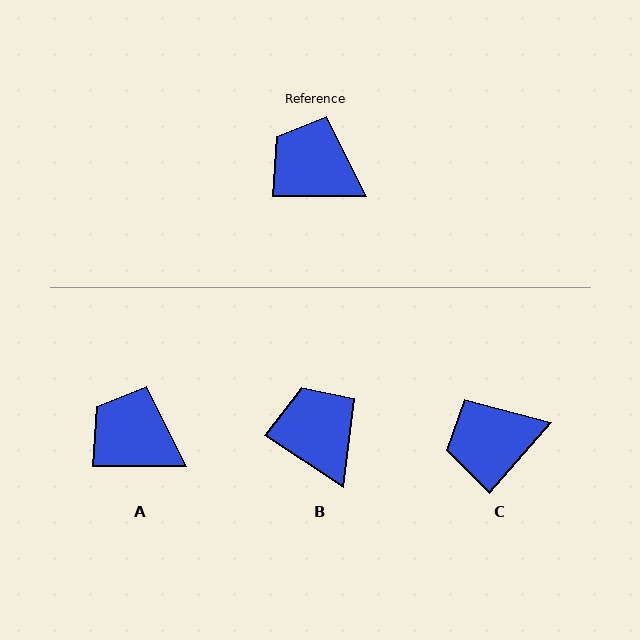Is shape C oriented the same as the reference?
No, it is off by about 48 degrees.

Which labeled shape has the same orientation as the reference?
A.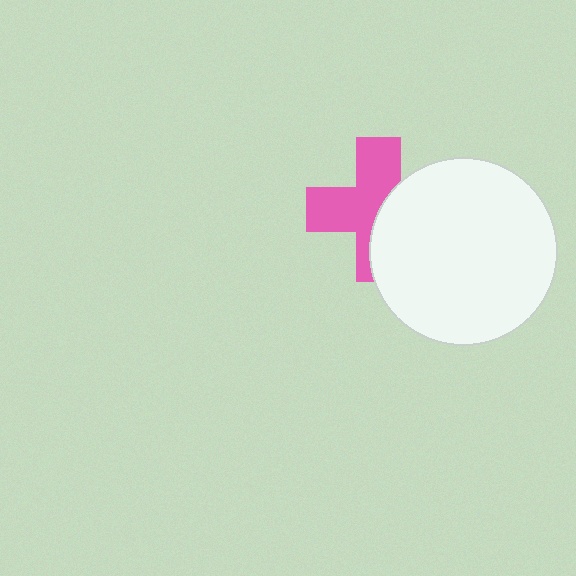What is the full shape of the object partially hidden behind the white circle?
The partially hidden object is a pink cross.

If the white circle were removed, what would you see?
You would see the complete pink cross.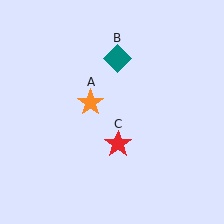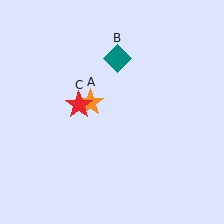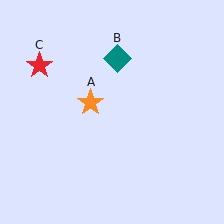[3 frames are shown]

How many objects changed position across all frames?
1 object changed position: red star (object C).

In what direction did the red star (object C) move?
The red star (object C) moved up and to the left.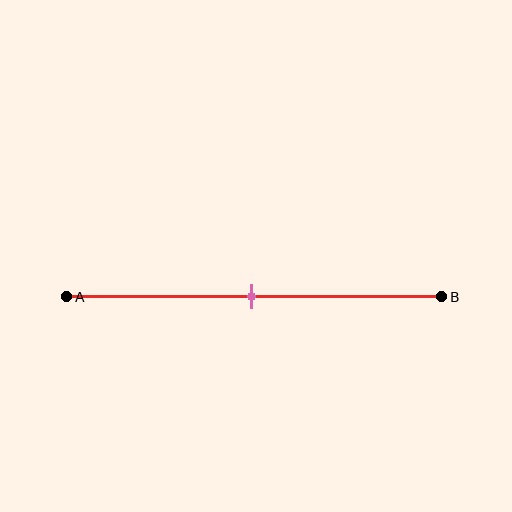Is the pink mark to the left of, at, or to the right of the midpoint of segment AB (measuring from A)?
The pink mark is approximately at the midpoint of segment AB.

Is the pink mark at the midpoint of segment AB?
Yes, the mark is approximately at the midpoint.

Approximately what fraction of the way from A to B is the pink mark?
The pink mark is approximately 50% of the way from A to B.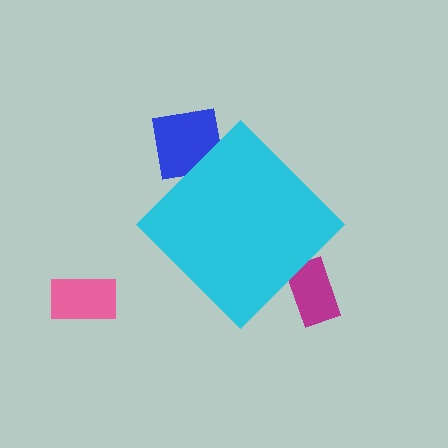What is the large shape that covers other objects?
A cyan diamond.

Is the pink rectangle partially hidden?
No, the pink rectangle is fully visible.